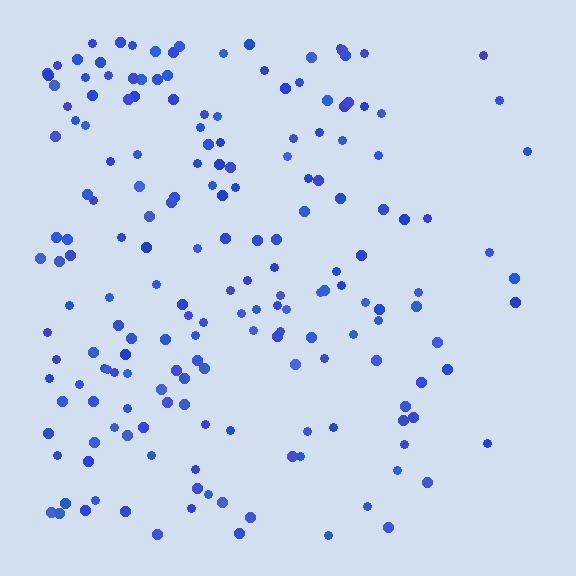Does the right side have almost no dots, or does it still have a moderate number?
Still a moderate number, just noticeably fewer than the left.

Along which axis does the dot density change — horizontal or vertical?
Horizontal.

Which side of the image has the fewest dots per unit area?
The right.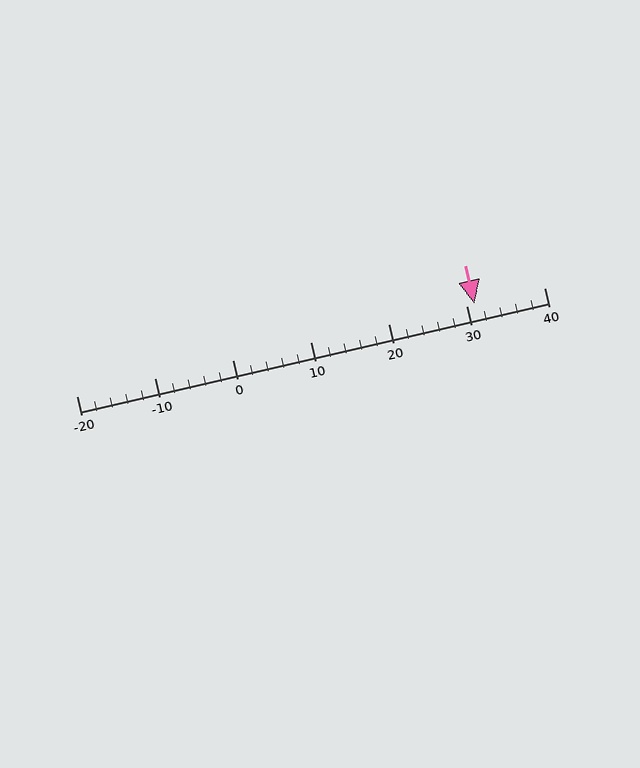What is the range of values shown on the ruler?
The ruler shows values from -20 to 40.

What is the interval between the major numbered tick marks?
The major tick marks are spaced 10 units apart.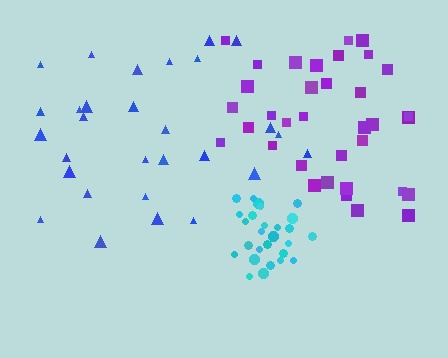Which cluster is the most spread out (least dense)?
Blue.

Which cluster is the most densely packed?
Cyan.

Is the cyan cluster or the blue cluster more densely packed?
Cyan.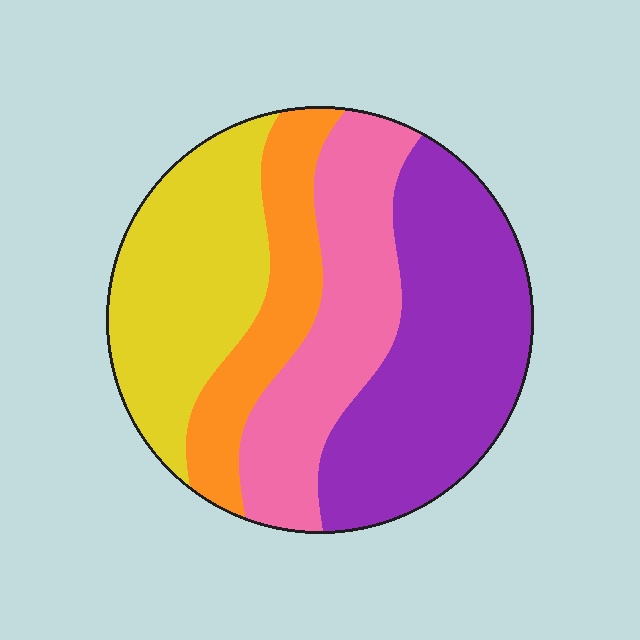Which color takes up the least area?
Orange, at roughly 15%.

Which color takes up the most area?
Purple, at roughly 35%.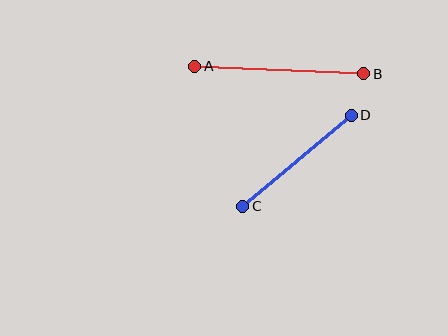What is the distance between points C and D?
The distance is approximately 142 pixels.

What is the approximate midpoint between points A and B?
The midpoint is at approximately (279, 70) pixels.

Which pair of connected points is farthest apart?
Points A and B are farthest apart.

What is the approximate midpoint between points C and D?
The midpoint is at approximately (297, 161) pixels.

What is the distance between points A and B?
The distance is approximately 169 pixels.